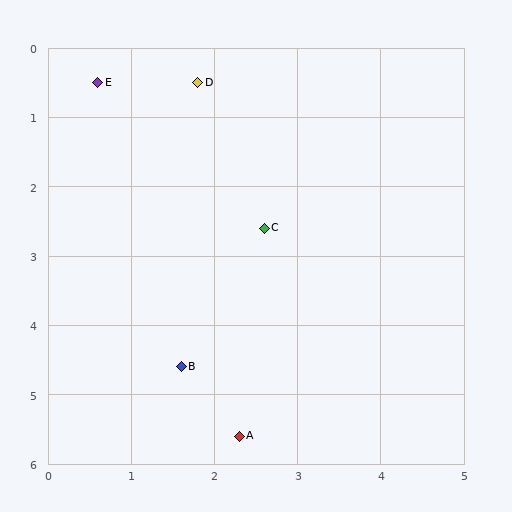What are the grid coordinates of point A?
Point A is at approximately (2.3, 5.6).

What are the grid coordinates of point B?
Point B is at approximately (1.6, 4.6).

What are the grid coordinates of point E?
Point E is at approximately (0.6, 0.5).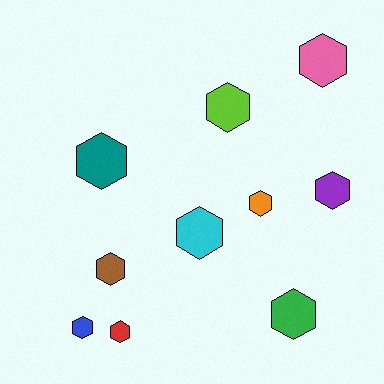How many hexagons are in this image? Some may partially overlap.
There are 10 hexagons.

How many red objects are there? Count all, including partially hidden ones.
There is 1 red object.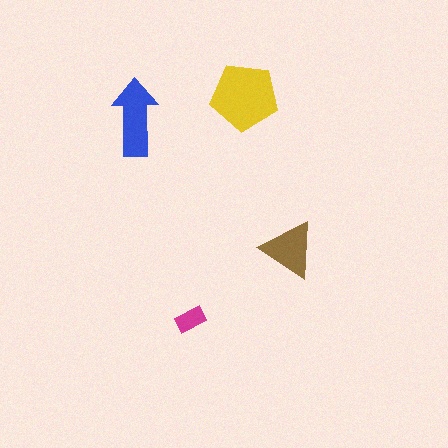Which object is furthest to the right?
The brown triangle is rightmost.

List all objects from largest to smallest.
The yellow pentagon, the blue arrow, the brown triangle, the magenta rectangle.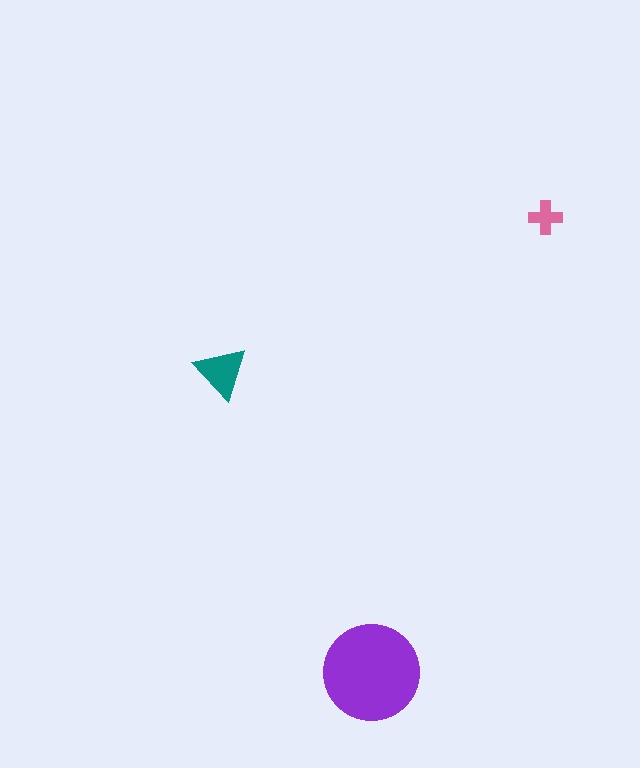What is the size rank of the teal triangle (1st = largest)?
2nd.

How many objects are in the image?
There are 3 objects in the image.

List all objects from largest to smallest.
The purple circle, the teal triangle, the pink cross.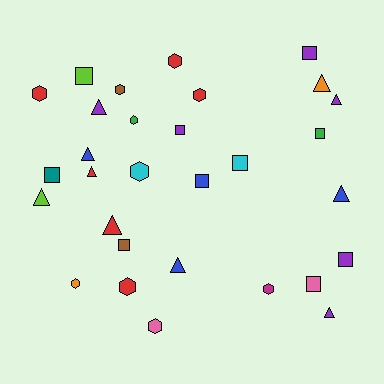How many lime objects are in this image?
There are 2 lime objects.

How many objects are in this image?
There are 30 objects.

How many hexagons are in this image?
There are 10 hexagons.